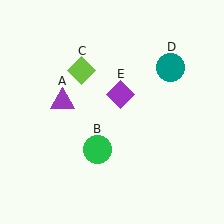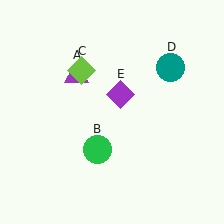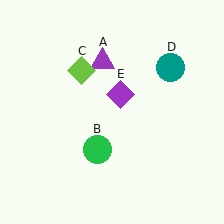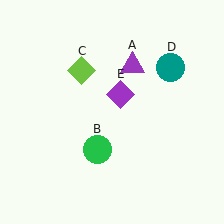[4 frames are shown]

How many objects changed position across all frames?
1 object changed position: purple triangle (object A).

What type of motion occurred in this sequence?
The purple triangle (object A) rotated clockwise around the center of the scene.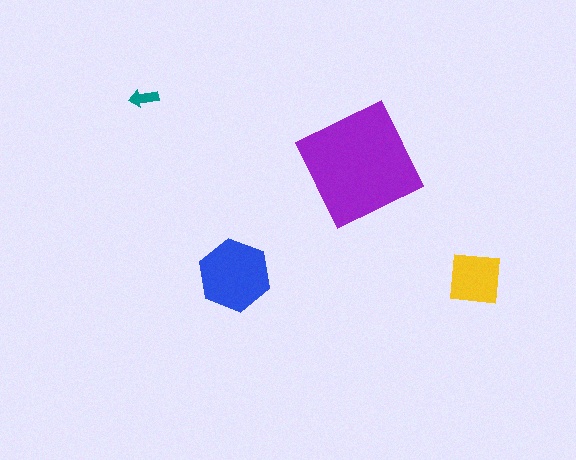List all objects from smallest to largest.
The teal arrow, the yellow square, the blue hexagon, the purple square.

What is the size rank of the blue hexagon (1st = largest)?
2nd.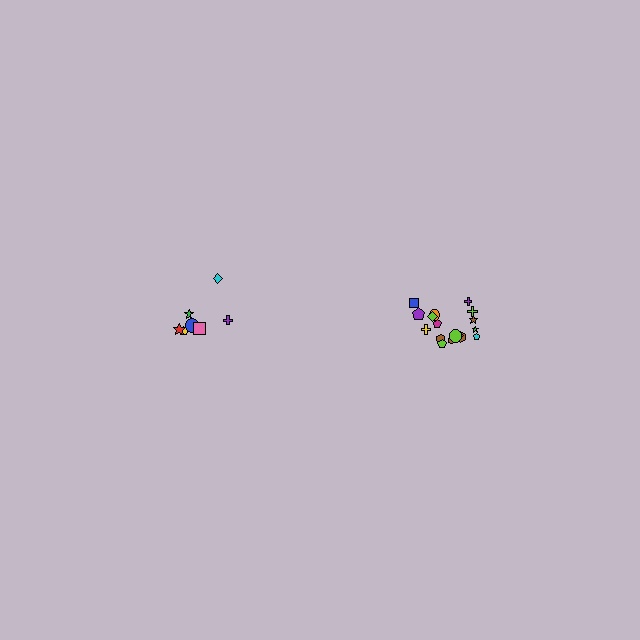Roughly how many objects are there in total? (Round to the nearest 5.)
Roughly 25 objects in total.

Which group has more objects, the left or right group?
The right group.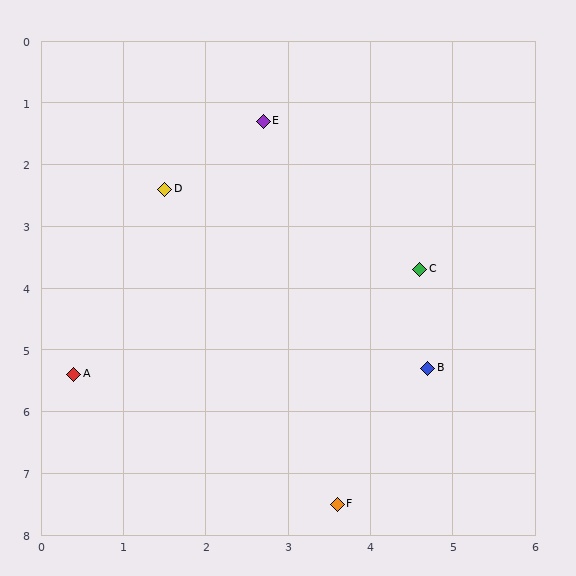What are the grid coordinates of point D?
Point D is at approximately (1.5, 2.4).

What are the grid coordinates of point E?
Point E is at approximately (2.7, 1.3).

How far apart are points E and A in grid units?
Points E and A are about 4.7 grid units apart.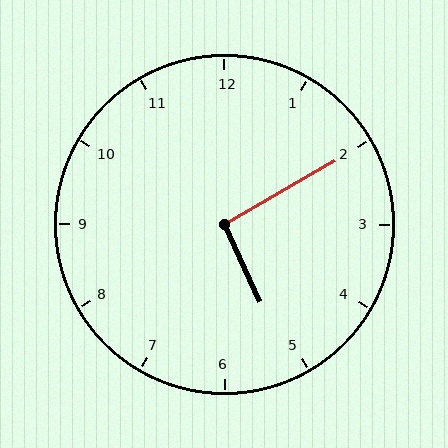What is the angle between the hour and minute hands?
Approximately 95 degrees.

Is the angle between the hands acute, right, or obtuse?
It is right.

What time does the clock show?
5:10.